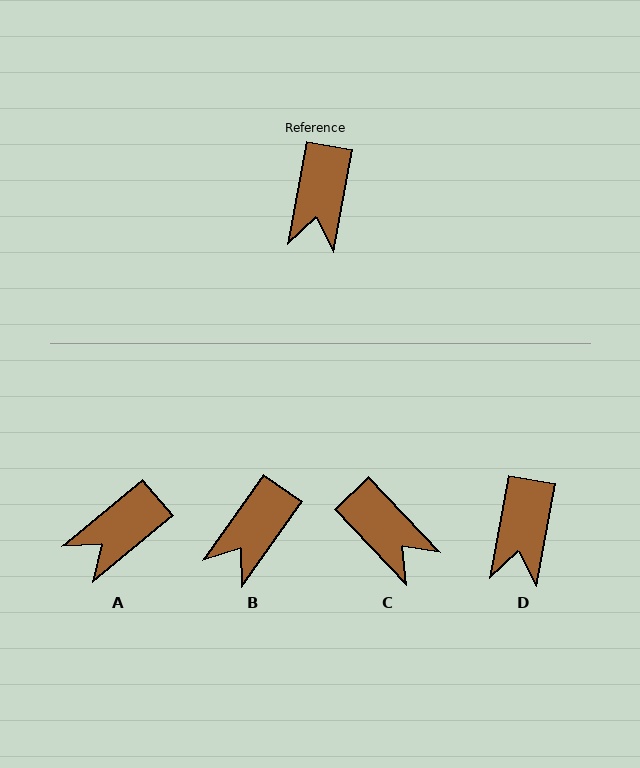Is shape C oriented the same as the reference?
No, it is off by about 54 degrees.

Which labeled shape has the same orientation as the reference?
D.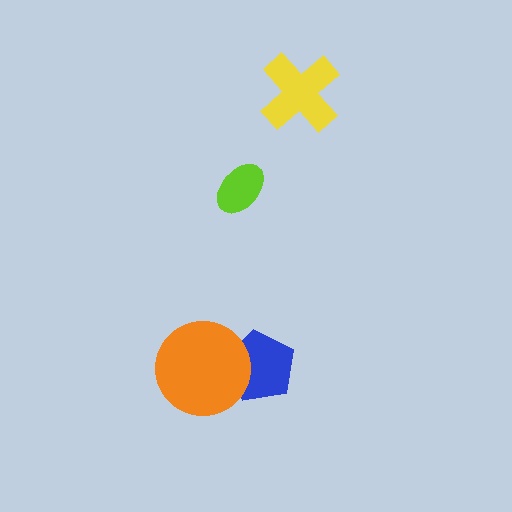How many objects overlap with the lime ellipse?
0 objects overlap with the lime ellipse.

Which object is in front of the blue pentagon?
The orange circle is in front of the blue pentagon.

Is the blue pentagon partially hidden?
Yes, it is partially covered by another shape.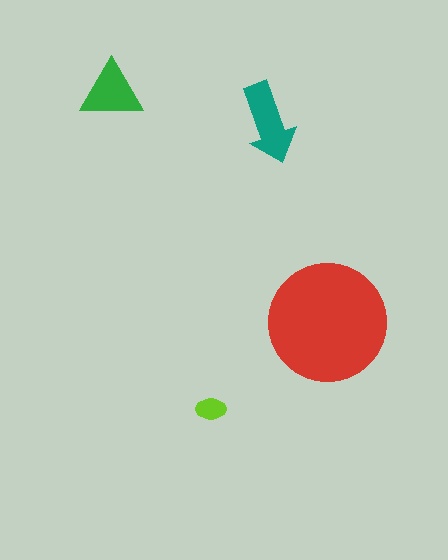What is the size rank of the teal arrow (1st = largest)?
2nd.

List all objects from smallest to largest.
The lime ellipse, the green triangle, the teal arrow, the red circle.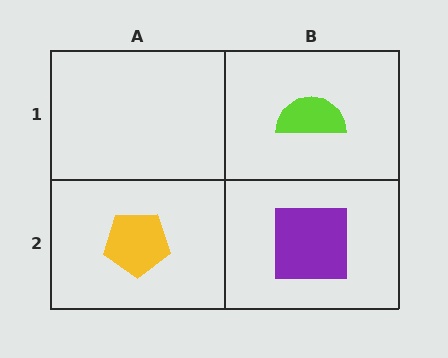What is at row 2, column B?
A purple square.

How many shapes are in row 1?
1 shape.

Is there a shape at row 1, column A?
No, that cell is empty.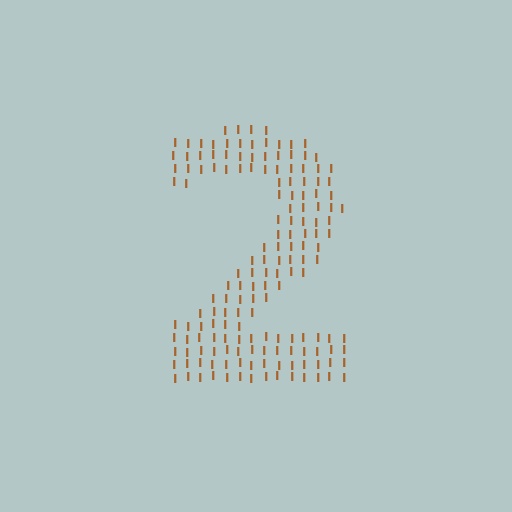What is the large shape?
The large shape is the digit 2.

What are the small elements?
The small elements are letter I's.